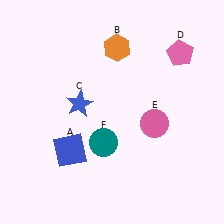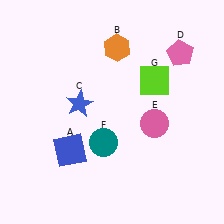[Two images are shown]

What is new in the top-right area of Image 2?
A lime square (G) was added in the top-right area of Image 2.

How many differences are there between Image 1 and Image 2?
There is 1 difference between the two images.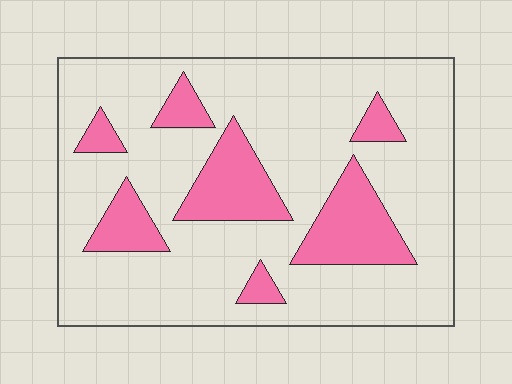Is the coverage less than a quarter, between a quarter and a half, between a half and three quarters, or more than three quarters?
Less than a quarter.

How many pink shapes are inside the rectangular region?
7.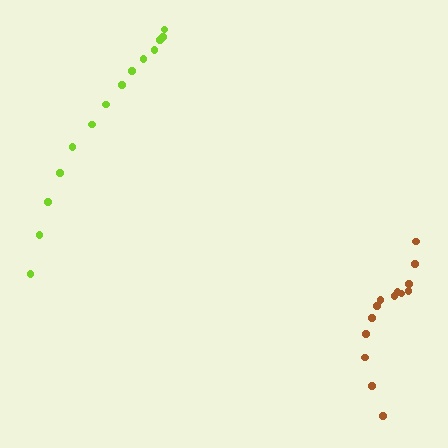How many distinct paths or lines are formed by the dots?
There are 2 distinct paths.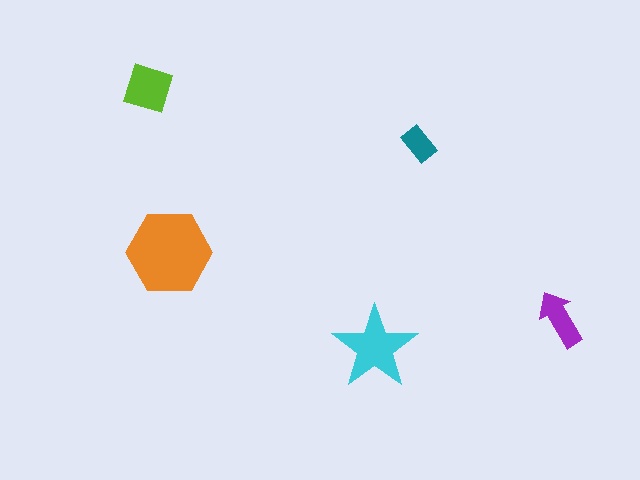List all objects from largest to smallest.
The orange hexagon, the cyan star, the lime diamond, the purple arrow, the teal rectangle.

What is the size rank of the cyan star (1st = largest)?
2nd.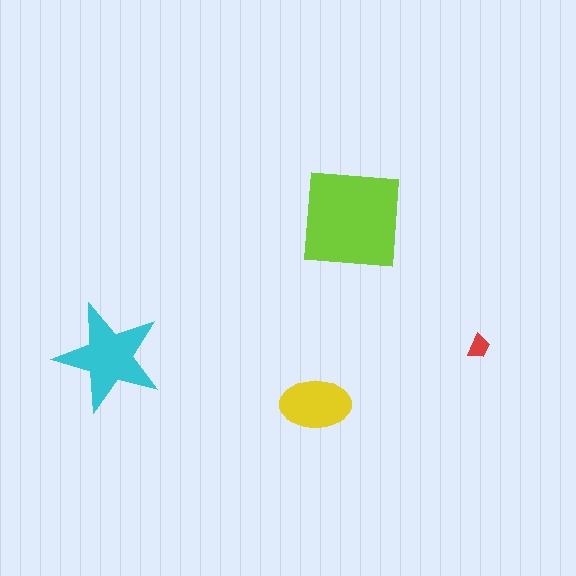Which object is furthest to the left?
The cyan star is leftmost.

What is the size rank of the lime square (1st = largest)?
1st.